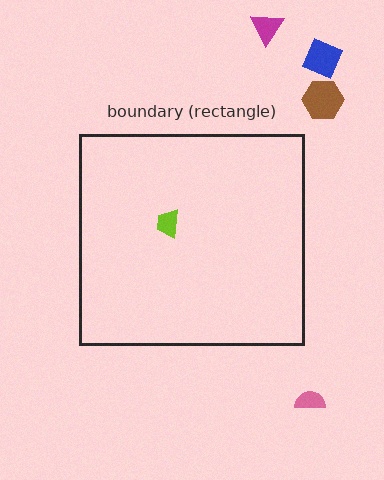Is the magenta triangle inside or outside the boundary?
Outside.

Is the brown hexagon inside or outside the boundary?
Outside.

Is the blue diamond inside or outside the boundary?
Outside.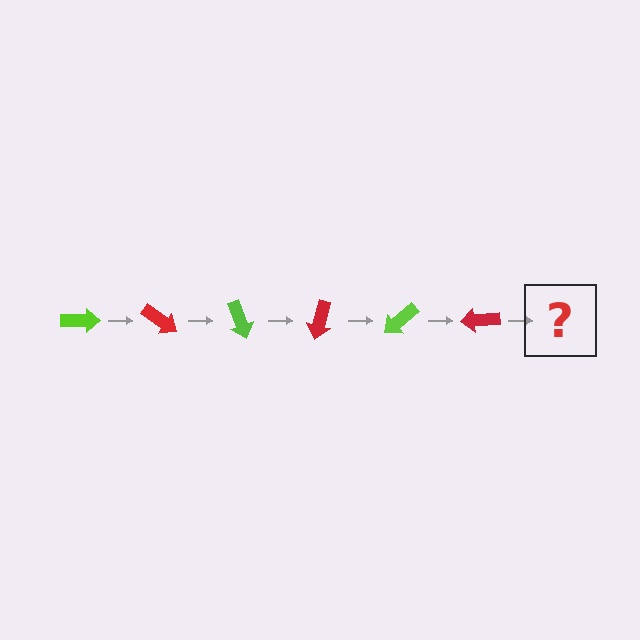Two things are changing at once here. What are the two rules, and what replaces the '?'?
The two rules are that it rotates 35 degrees each step and the color cycles through lime and red. The '?' should be a lime arrow, rotated 210 degrees from the start.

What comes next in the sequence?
The next element should be a lime arrow, rotated 210 degrees from the start.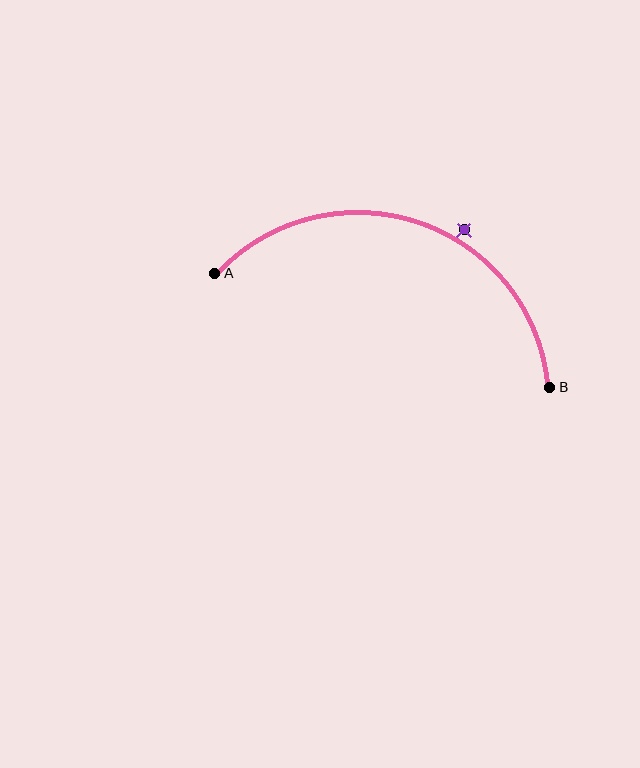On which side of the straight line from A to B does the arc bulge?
The arc bulges above the straight line connecting A and B.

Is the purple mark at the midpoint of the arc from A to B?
No — the purple mark does not lie on the arc at all. It sits slightly outside the curve.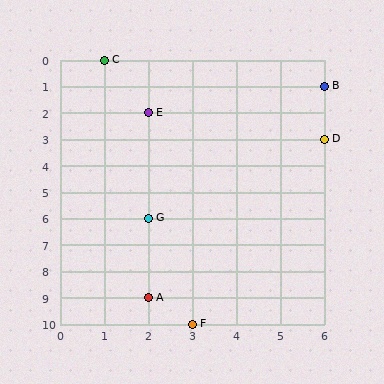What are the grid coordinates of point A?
Point A is at grid coordinates (2, 9).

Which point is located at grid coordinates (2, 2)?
Point E is at (2, 2).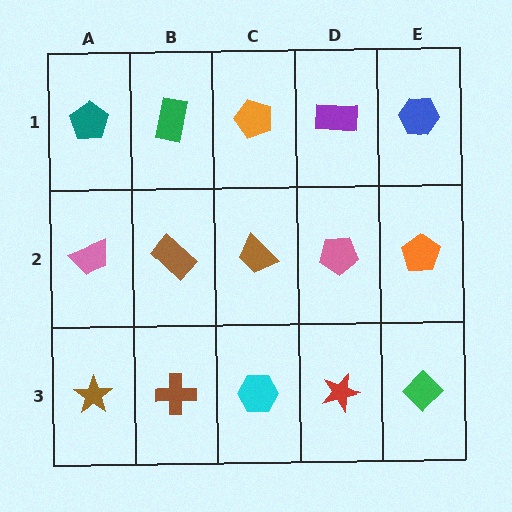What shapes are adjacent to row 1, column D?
A pink pentagon (row 2, column D), an orange pentagon (row 1, column C), a blue hexagon (row 1, column E).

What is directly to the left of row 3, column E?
A red star.